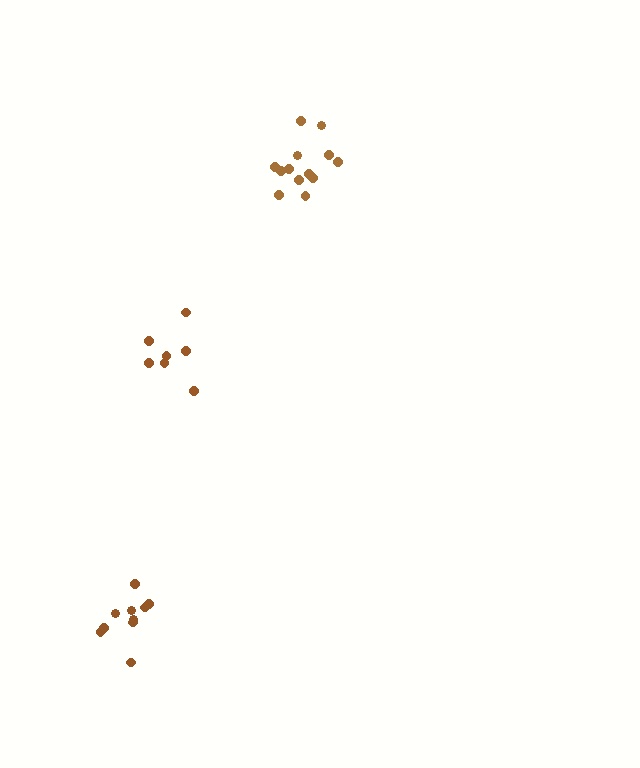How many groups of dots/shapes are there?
There are 3 groups.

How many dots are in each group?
Group 1: 13 dots, Group 2: 7 dots, Group 3: 10 dots (30 total).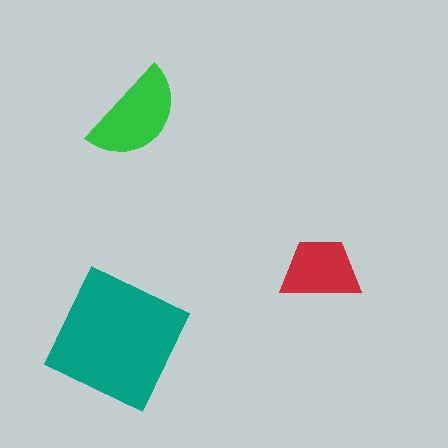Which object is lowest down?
The teal square is bottommost.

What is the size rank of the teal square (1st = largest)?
1st.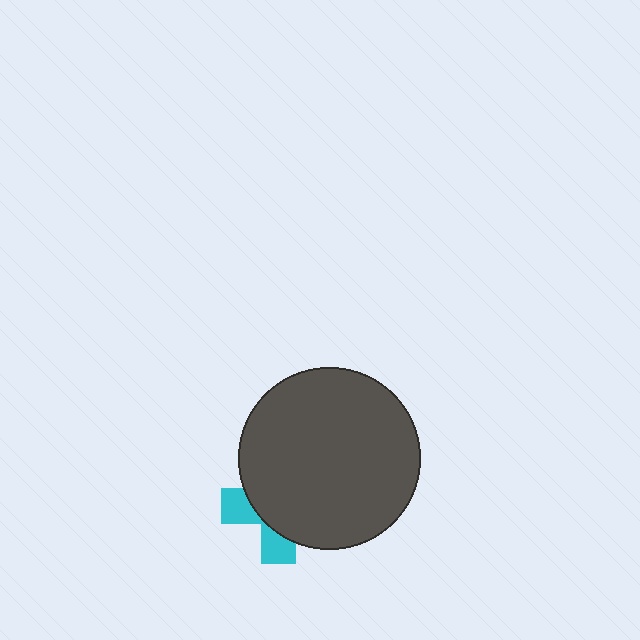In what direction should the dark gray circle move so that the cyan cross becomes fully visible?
The dark gray circle should move toward the upper-right. That is the shortest direction to clear the overlap and leave the cyan cross fully visible.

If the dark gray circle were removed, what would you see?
You would see the complete cyan cross.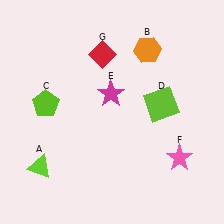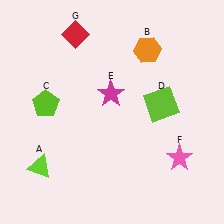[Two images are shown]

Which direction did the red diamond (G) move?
The red diamond (G) moved left.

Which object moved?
The red diamond (G) moved left.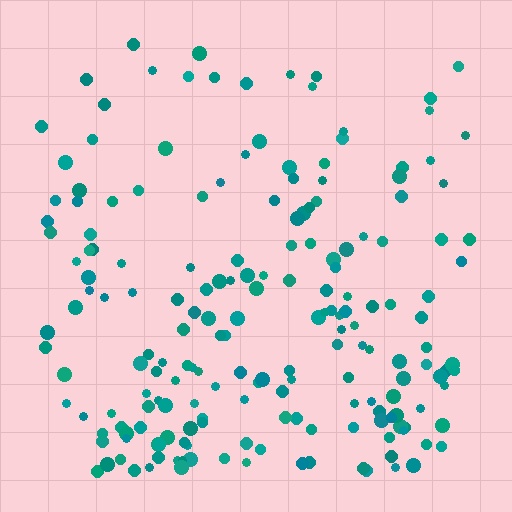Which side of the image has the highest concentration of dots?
The bottom.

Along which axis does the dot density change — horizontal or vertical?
Vertical.